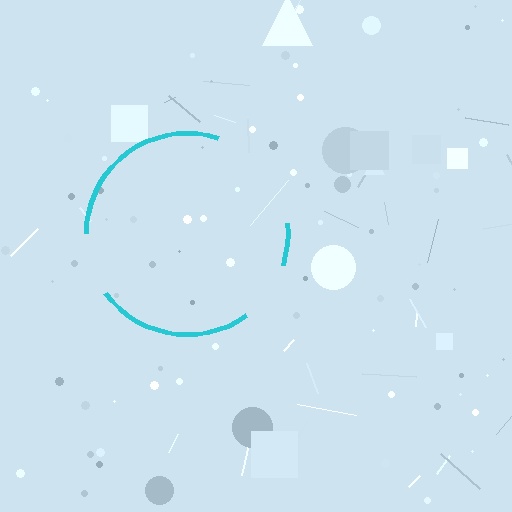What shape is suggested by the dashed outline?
The dashed outline suggests a circle.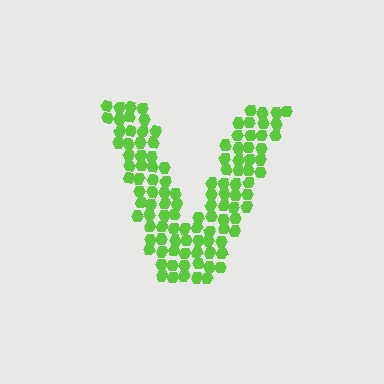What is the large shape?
The large shape is the letter V.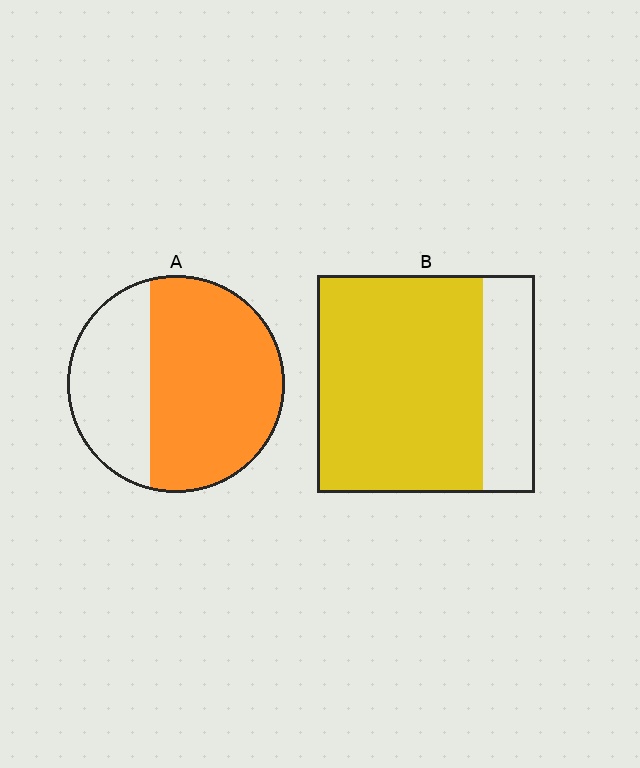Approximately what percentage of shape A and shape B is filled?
A is approximately 65% and B is approximately 75%.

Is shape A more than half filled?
Yes.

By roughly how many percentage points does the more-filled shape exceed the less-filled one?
By roughly 10 percentage points (B over A).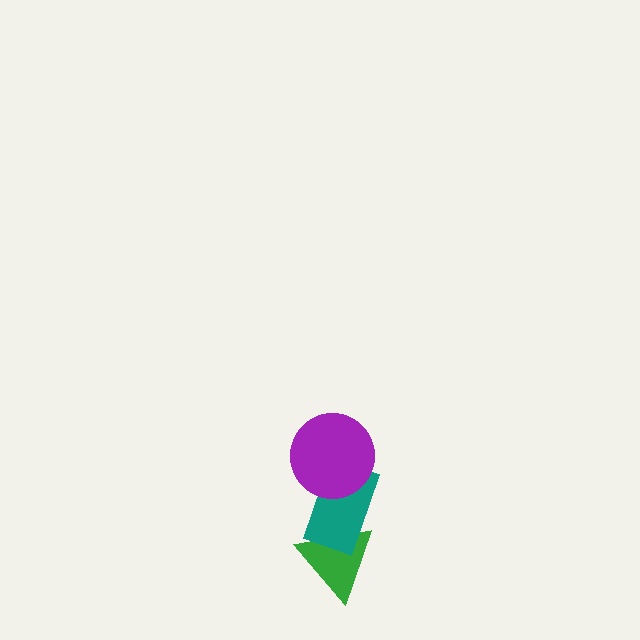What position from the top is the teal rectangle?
The teal rectangle is 2nd from the top.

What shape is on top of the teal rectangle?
The purple circle is on top of the teal rectangle.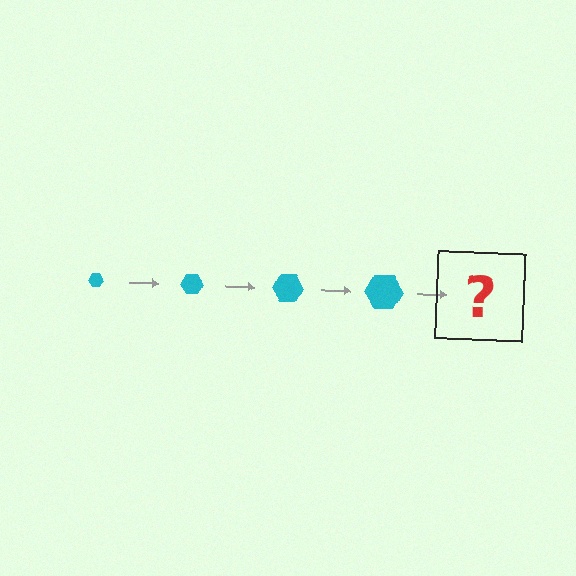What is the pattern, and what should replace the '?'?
The pattern is that the hexagon gets progressively larger each step. The '?' should be a cyan hexagon, larger than the previous one.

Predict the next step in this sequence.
The next step is a cyan hexagon, larger than the previous one.